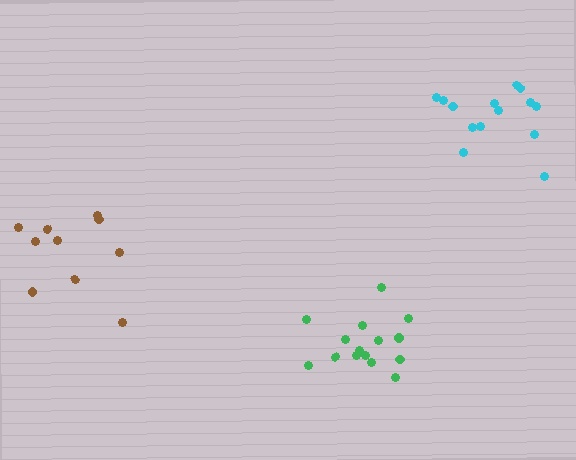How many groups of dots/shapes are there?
There are 3 groups.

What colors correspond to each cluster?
The clusters are colored: cyan, brown, green.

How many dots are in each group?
Group 1: 14 dots, Group 2: 10 dots, Group 3: 15 dots (39 total).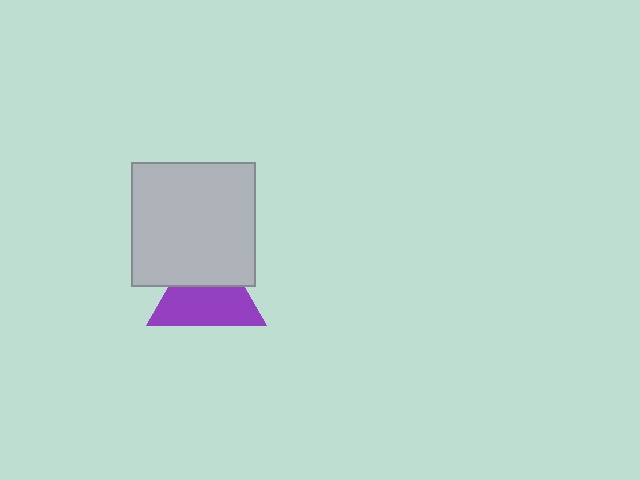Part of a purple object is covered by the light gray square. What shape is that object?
It is a triangle.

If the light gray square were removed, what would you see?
You would see the complete purple triangle.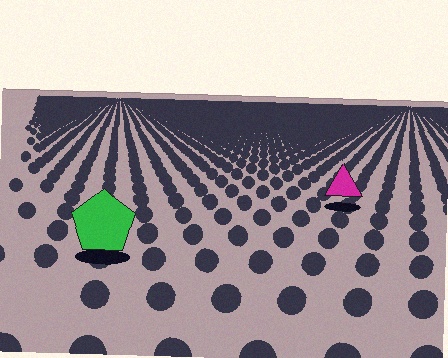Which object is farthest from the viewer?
The magenta triangle is farthest from the viewer. It appears smaller and the ground texture around it is denser.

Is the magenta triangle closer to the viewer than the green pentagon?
No. The green pentagon is closer — you can tell from the texture gradient: the ground texture is coarser near it.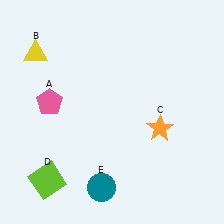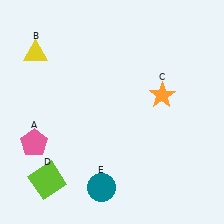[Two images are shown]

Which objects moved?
The objects that moved are: the pink pentagon (A), the orange star (C).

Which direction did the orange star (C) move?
The orange star (C) moved up.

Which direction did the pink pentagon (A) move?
The pink pentagon (A) moved down.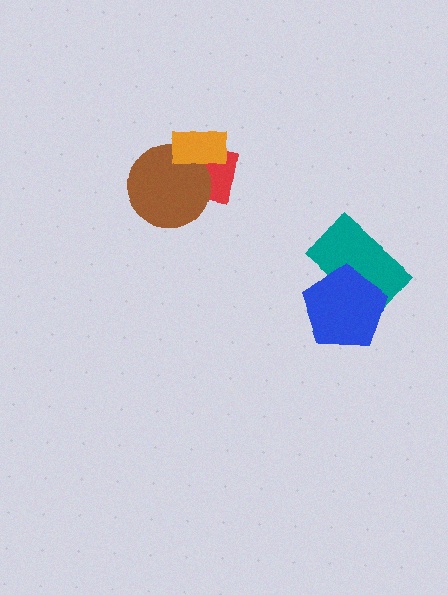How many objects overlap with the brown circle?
2 objects overlap with the brown circle.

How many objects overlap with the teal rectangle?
1 object overlaps with the teal rectangle.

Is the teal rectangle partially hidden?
Yes, it is partially covered by another shape.